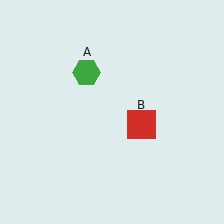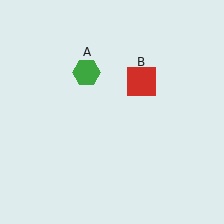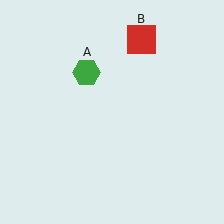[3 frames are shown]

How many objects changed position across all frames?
1 object changed position: red square (object B).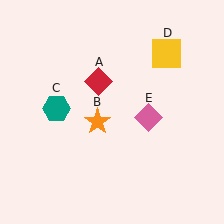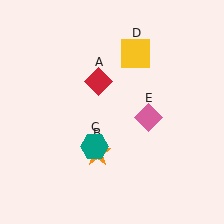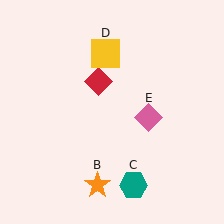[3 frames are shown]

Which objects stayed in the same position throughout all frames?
Red diamond (object A) and pink diamond (object E) remained stationary.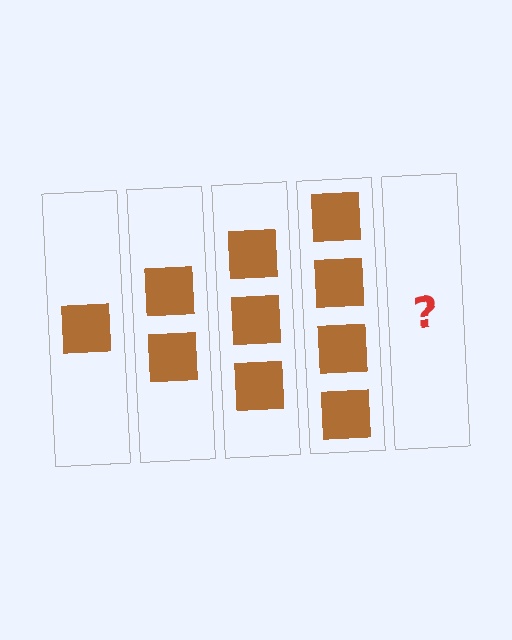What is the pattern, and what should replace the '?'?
The pattern is that each step adds one more square. The '?' should be 5 squares.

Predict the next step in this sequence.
The next step is 5 squares.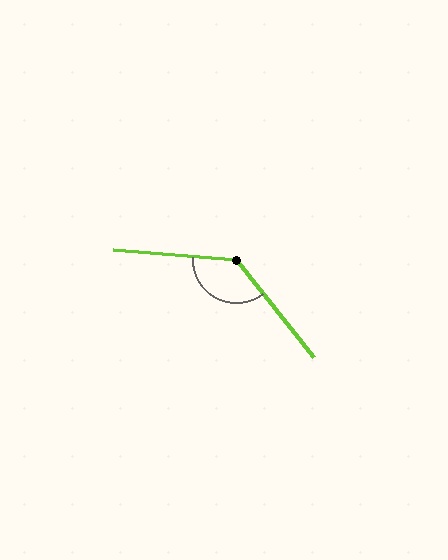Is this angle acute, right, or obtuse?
It is obtuse.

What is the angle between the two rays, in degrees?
Approximately 133 degrees.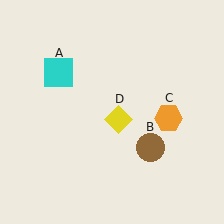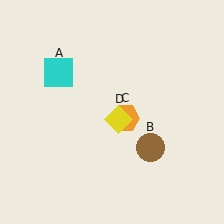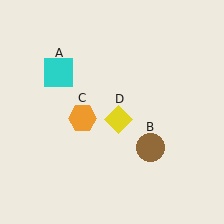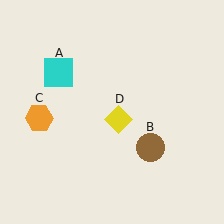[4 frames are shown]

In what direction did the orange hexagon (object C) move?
The orange hexagon (object C) moved left.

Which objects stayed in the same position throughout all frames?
Cyan square (object A) and brown circle (object B) and yellow diamond (object D) remained stationary.